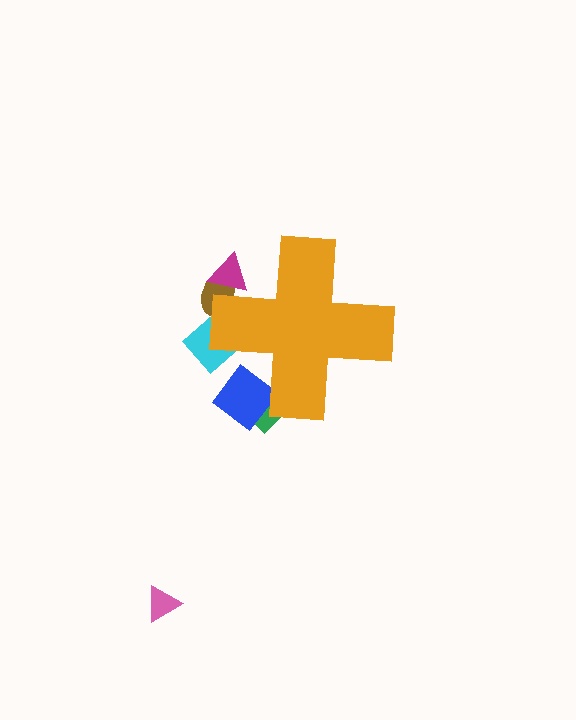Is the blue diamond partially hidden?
Yes, the blue diamond is partially hidden behind the orange cross.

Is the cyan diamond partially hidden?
Yes, the cyan diamond is partially hidden behind the orange cross.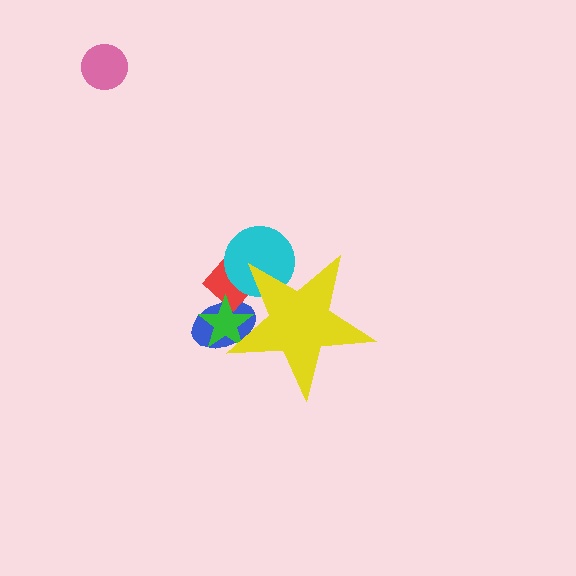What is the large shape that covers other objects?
A yellow star.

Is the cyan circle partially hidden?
Yes, the cyan circle is partially hidden behind the yellow star.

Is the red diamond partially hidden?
Yes, the red diamond is partially hidden behind the yellow star.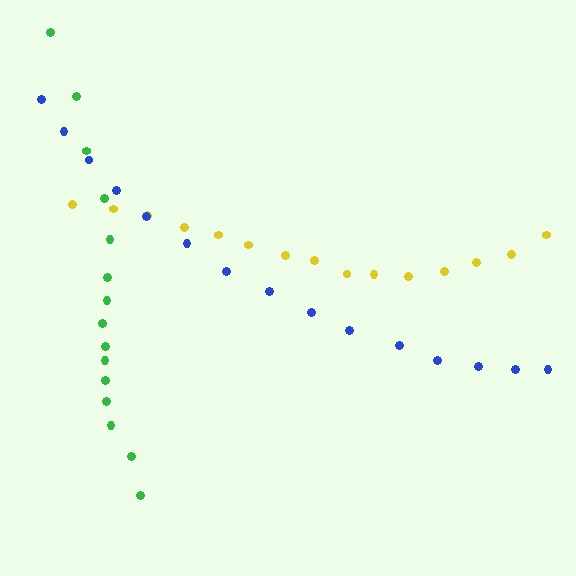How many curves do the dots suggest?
There are 3 distinct paths.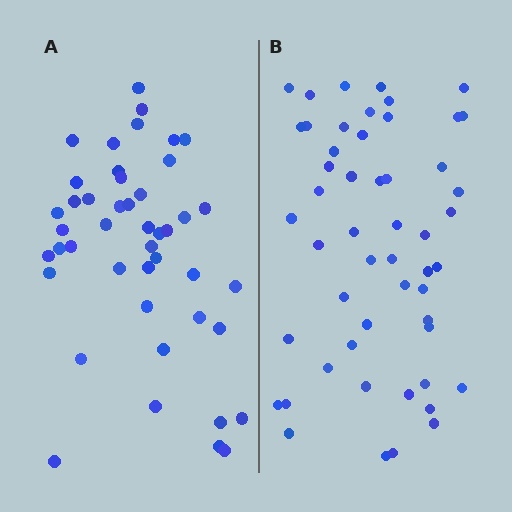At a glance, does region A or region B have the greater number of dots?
Region B (the right region) has more dots.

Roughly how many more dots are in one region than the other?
Region B has roughly 8 or so more dots than region A.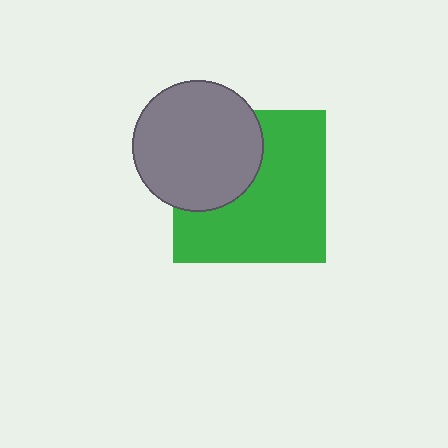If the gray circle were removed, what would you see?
You would see the complete green square.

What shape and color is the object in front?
The object in front is a gray circle.